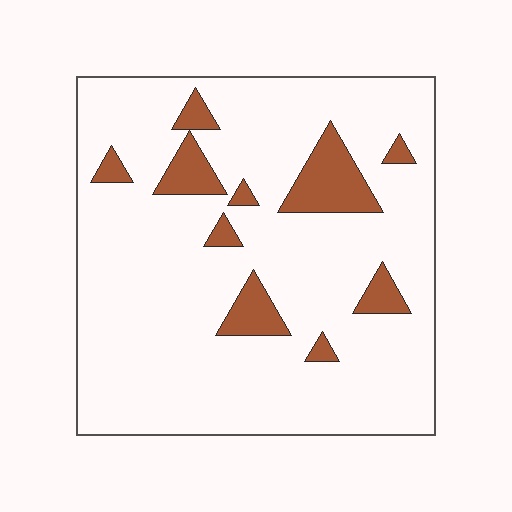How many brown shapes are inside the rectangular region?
10.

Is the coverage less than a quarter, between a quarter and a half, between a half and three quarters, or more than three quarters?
Less than a quarter.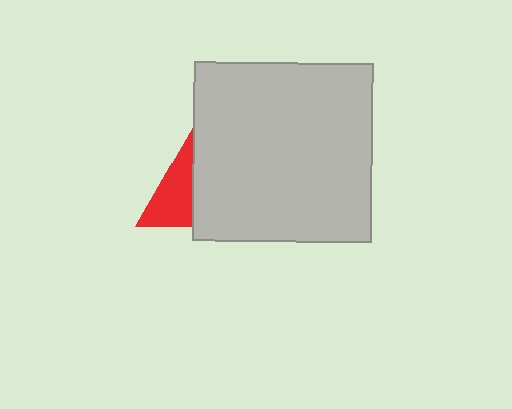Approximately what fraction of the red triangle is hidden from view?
Roughly 53% of the red triangle is hidden behind the light gray square.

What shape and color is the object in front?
The object in front is a light gray square.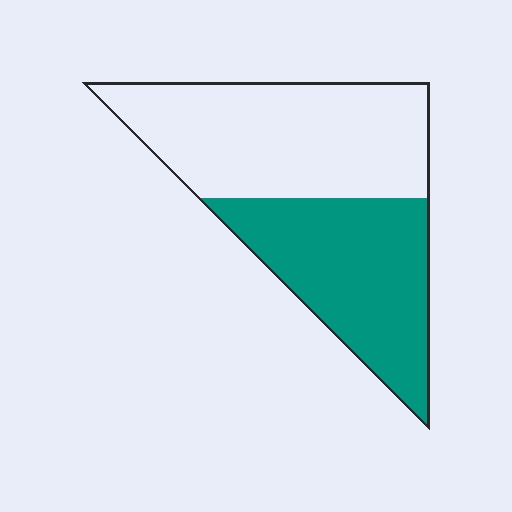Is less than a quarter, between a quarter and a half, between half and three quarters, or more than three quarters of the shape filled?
Between a quarter and a half.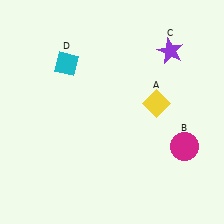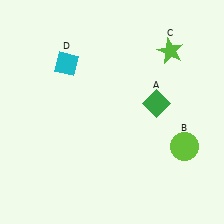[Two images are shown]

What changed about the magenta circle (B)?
In Image 1, B is magenta. In Image 2, it changed to lime.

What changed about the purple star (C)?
In Image 1, C is purple. In Image 2, it changed to lime.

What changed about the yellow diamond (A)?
In Image 1, A is yellow. In Image 2, it changed to green.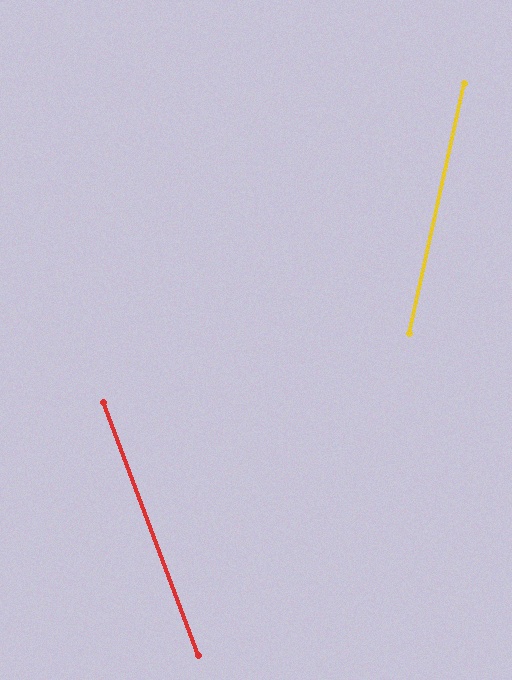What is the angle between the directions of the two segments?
Approximately 33 degrees.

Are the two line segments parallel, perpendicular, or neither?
Neither parallel nor perpendicular — they differ by about 33°.